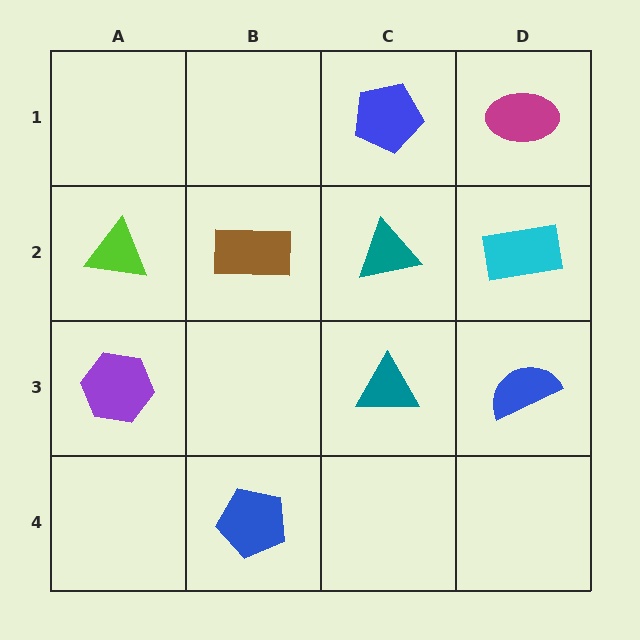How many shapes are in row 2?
4 shapes.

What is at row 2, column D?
A cyan rectangle.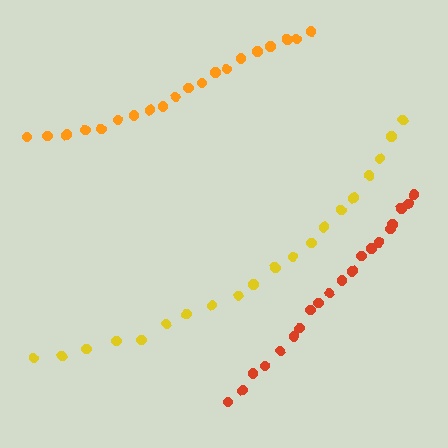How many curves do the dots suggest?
There are 3 distinct paths.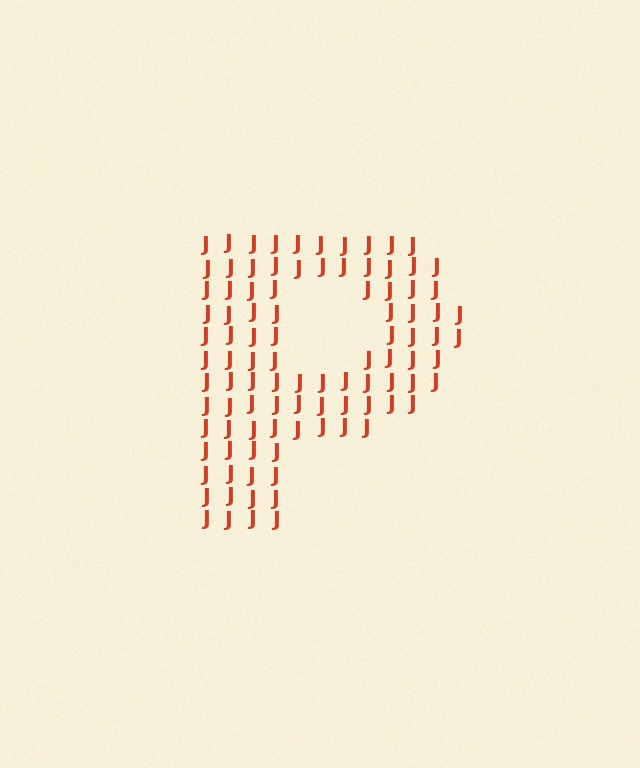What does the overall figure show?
The overall figure shows the letter P.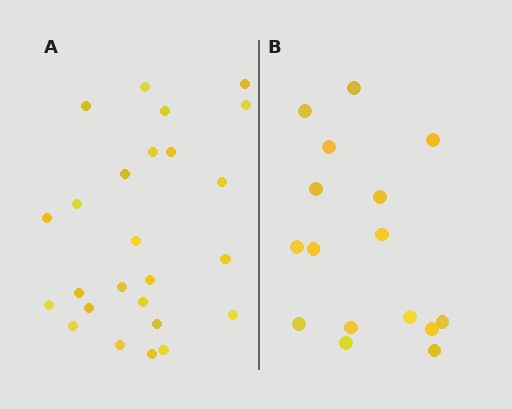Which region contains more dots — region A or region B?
Region A (the left region) has more dots.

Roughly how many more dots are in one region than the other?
Region A has roughly 8 or so more dots than region B.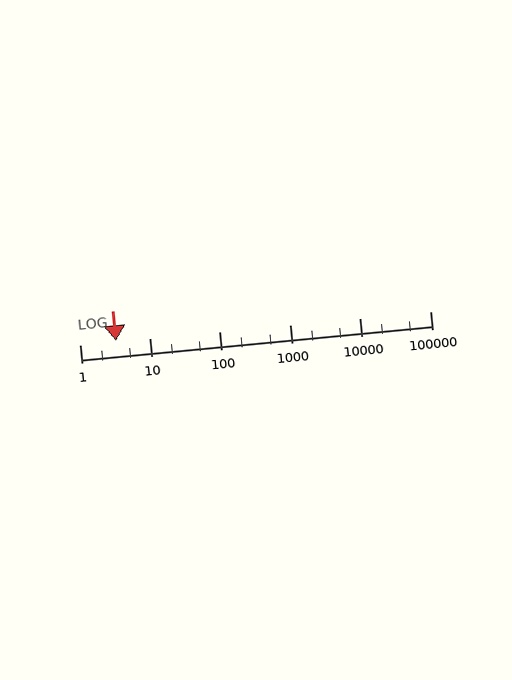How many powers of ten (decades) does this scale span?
The scale spans 5 decades, from 1 to 100000.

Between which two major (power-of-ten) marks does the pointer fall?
The pointer is between 1 and 10.